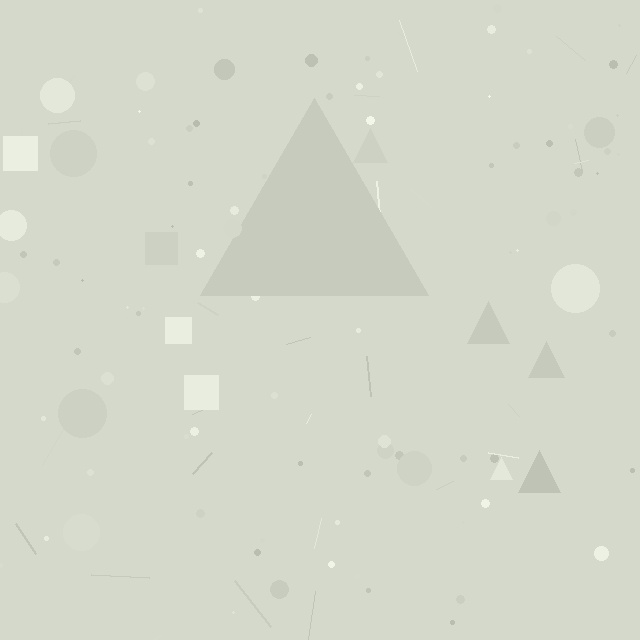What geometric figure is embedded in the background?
A triangle is embedded in the background.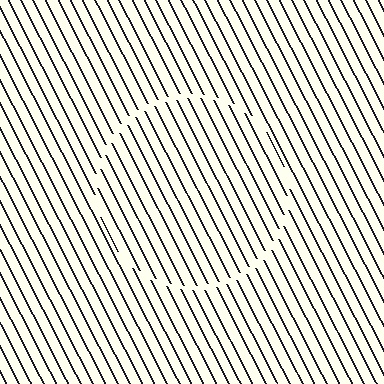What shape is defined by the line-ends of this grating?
An illusory circle. The interior of the shape contains the same grating, shifted by half a period — the contour is defined by the phase discontinuity where line-ends from the inner and outer gratings abut.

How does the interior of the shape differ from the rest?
The interior of the shape contains the same grating, shifted by half a period — the contour is defined by the phase discontinuity where line-ends from the inner and outer gratings abut.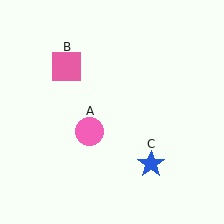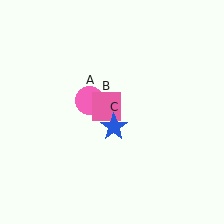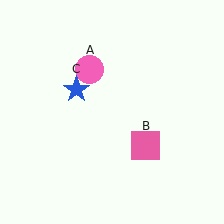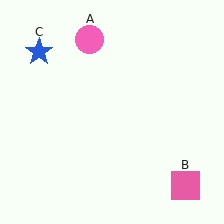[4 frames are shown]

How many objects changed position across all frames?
3 objects changed position: pink circle (object A), pink square (object B), blue star (object C).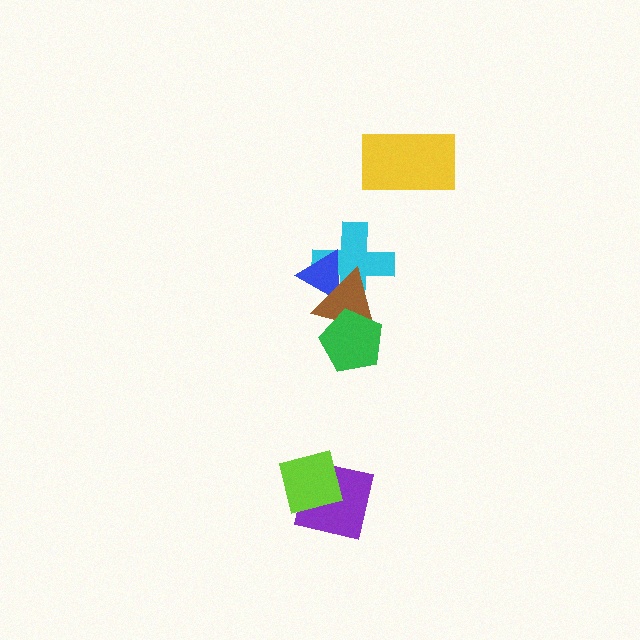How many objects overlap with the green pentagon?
1 object overlaps with the green pentagon.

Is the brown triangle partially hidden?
Yes, it is partially covered by another shape.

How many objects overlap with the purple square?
1 object overlaps with the purple square.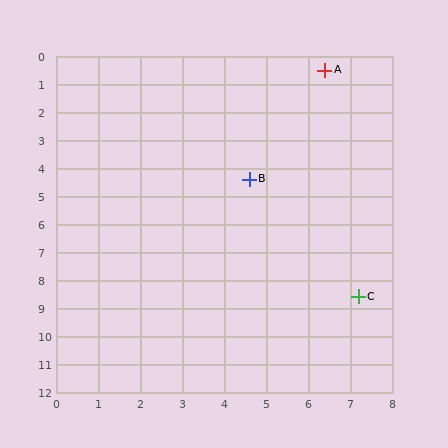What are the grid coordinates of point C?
Point C is at approximately (7.2, 8.6).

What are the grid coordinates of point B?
Point B is at approximately (4.6, 4.4).